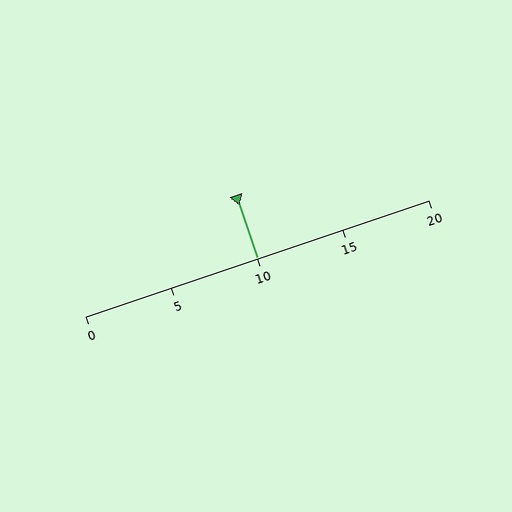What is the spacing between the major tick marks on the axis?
The major ticks are spaced 5 apart.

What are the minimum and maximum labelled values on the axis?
The axis runs from 0 to 20.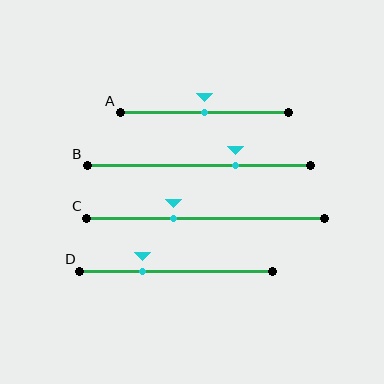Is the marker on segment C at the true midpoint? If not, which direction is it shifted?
No, the marker on segment C is shifted to the left by about 14% of the segment length.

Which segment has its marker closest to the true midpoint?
Segment A has its marker closest to the true midpoint.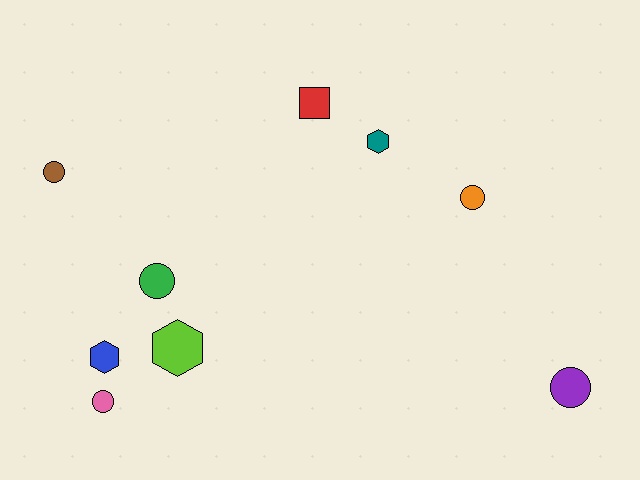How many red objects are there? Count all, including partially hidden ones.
There is 1 red object.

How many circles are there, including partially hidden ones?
There are 5 circles.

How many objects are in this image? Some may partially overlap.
There are 9 objects.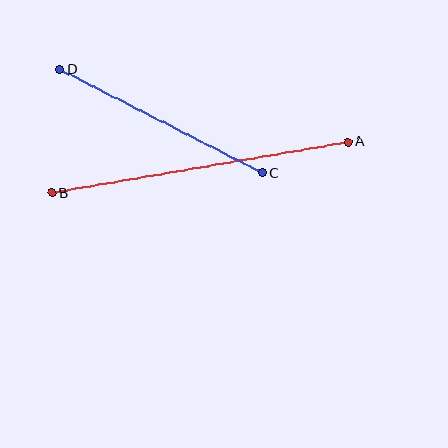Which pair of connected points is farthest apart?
Points A and B are farthest apart.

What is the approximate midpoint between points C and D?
The midpoint is at approximately (161, 121) pixels.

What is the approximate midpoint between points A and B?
The midpoint is at approximately (200, 167) pixels.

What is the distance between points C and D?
The distance is approximately 227 pixels.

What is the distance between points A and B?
The distance is approximately 300 pixels.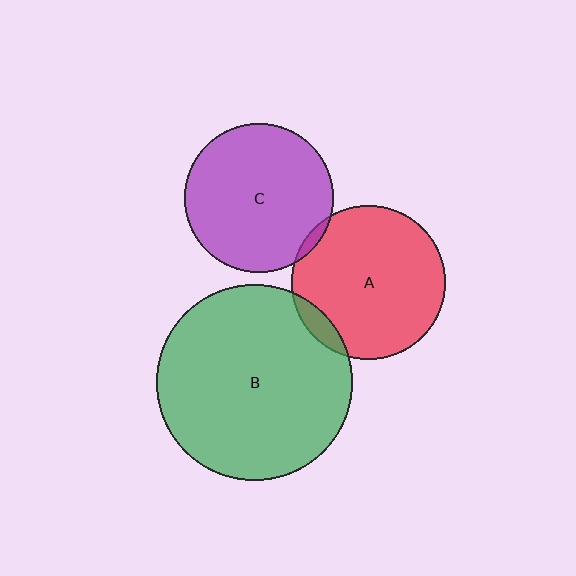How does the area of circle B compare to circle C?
Approximately 1.7 times.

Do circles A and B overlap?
Yes.